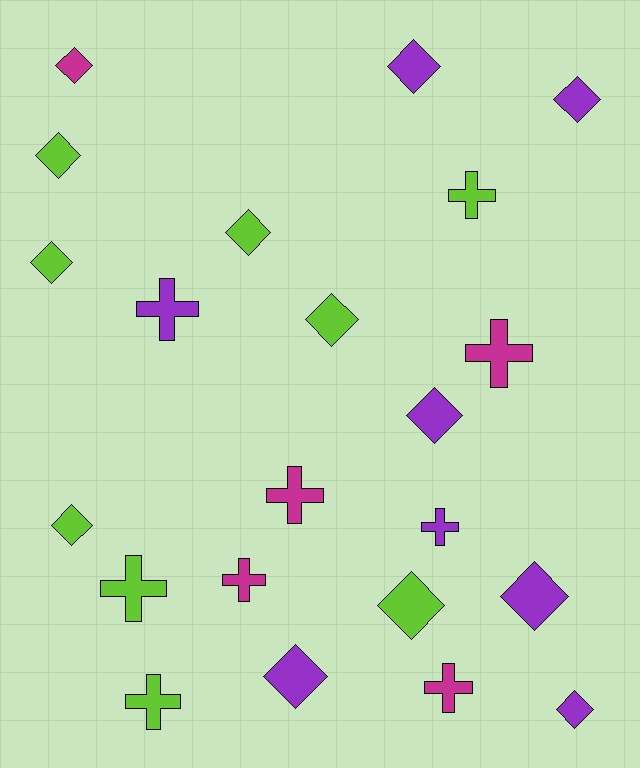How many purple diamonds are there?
There are 6 purple diamonds.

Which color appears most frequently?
Lime, with 9 objects.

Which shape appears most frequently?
Diamond, with 13 objects.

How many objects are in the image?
There are 22 objects.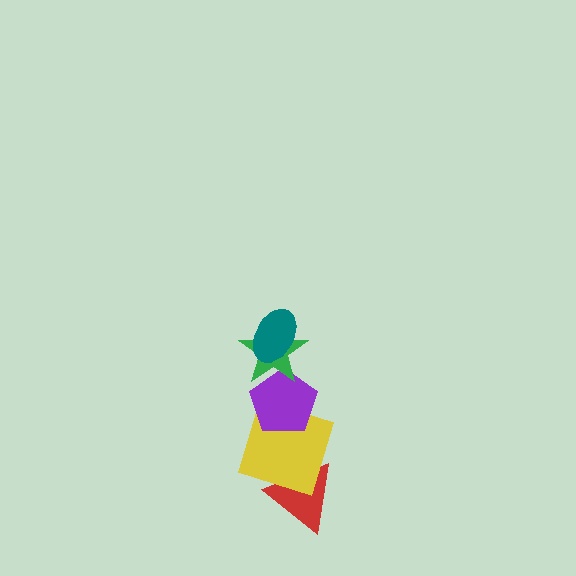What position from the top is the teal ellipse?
The teal ellipse is 1st from the top.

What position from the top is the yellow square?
The yellow square is 4th from the top.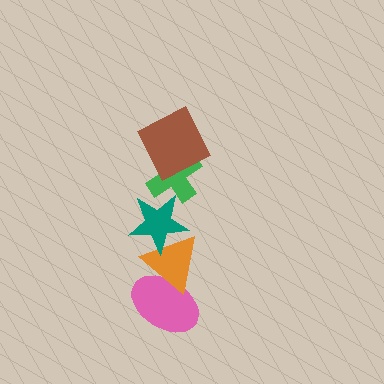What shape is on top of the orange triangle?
The teal star is on top of the orange triangle.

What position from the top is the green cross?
The green cross is 2nd from the top.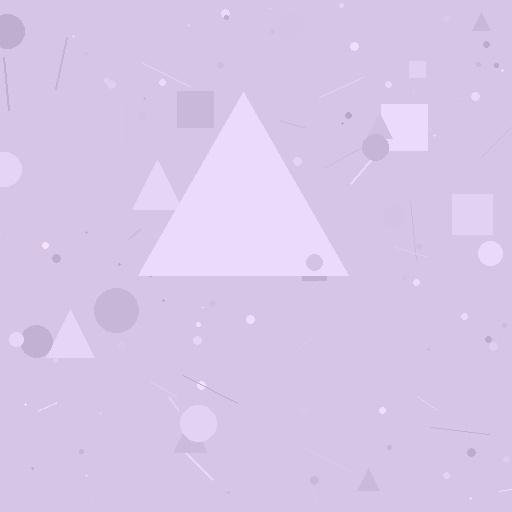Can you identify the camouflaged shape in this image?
The camouflaged shape is a triangle.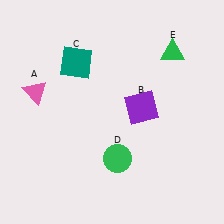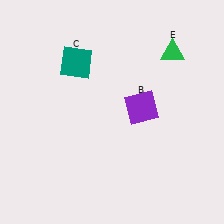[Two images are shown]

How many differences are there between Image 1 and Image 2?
There are 2 differences between the two images.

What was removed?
The pink triangle (A), the green circle (D) were removed in Image 2.